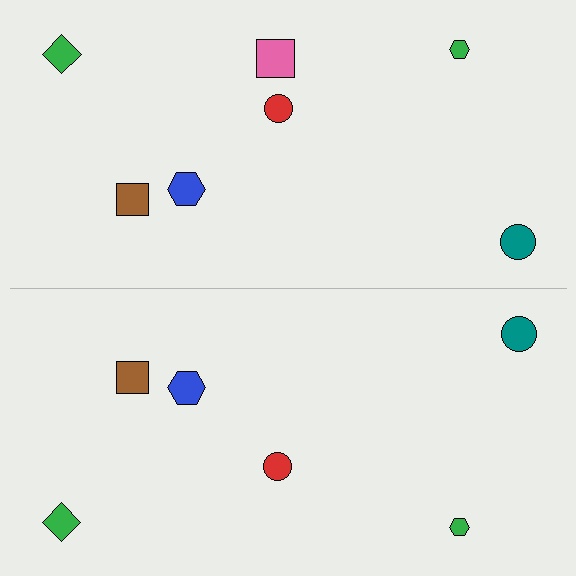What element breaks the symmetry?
A pink square is missing from the bottom side.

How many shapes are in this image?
There are 13 shapes in this image.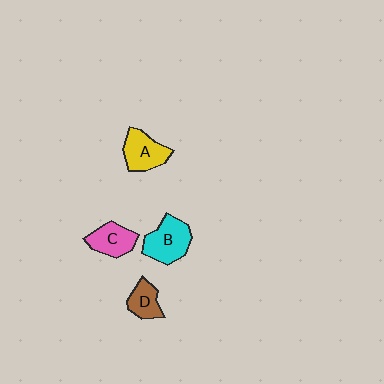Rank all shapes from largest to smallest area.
From largest to smallest: B (cyan), A (yellow), C (pink), D (brown).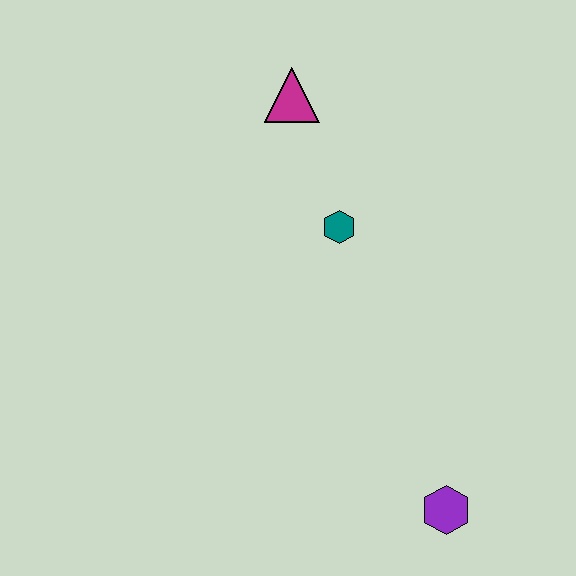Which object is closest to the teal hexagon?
The magenta triangle is closest to the teal hexagon.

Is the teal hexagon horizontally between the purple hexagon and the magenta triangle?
Yes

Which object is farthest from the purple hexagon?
The magenta triangle is farthest from the purple hexagon.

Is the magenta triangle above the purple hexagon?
Yes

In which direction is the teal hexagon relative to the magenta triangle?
The teal hexagon is below the magenta triangle.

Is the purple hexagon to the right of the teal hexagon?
Yes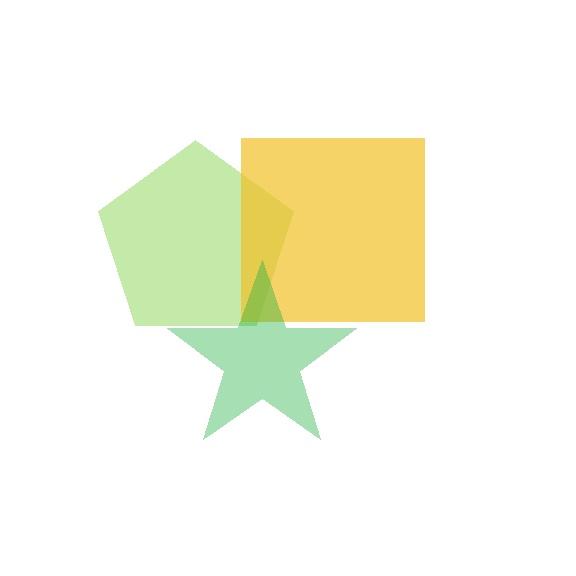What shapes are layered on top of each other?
The layered shapes are: a lime pentagon, a yellow square, a green star.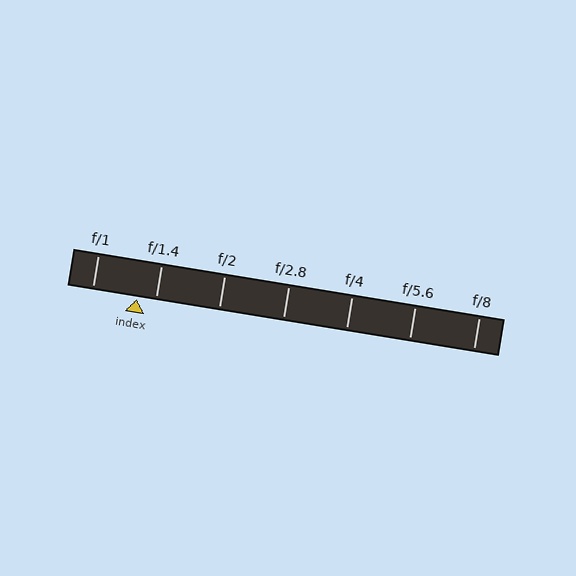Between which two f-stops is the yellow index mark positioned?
The index mark is between f/1 and f/1.4.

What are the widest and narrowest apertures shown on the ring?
The widest aperture shown is f/1 and the narrowest is f/8.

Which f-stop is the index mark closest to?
The index mark is closest to f/1.4.